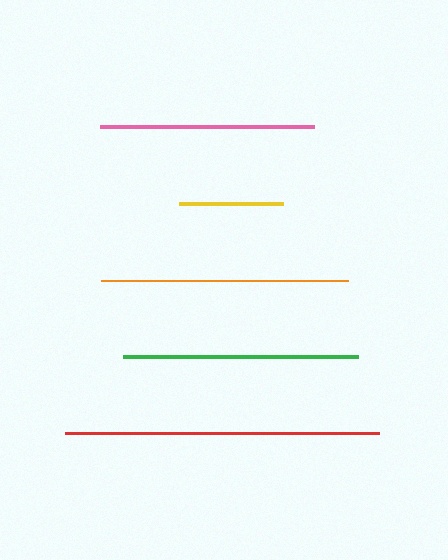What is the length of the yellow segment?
The yellow segment is approximately 104 pixels long.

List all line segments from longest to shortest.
From longest to shortest: red, orange, green, pink, yellow.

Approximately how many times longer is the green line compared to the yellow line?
The green line is approximately 2.3 times the length of the yellow line.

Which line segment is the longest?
The red line is the longest at approximately 314 pixels.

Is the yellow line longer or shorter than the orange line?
The orange line is longer than the yellow line.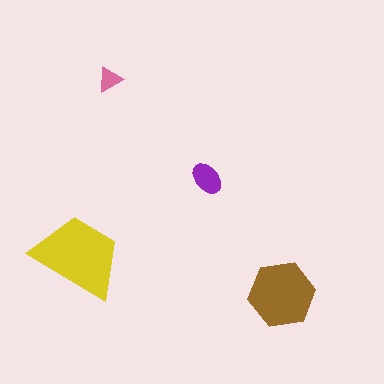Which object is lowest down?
The brown hexagon is bottommost.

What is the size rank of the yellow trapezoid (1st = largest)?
1st.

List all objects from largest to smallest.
The yellow trapezoid, the brown hexagon, the purple ellipse, the pink triangle.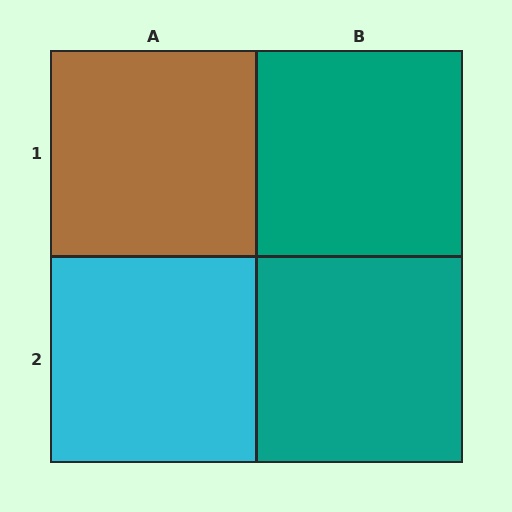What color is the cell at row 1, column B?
Teal.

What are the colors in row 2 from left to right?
Cyan, teal.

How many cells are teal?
2 cells are teal.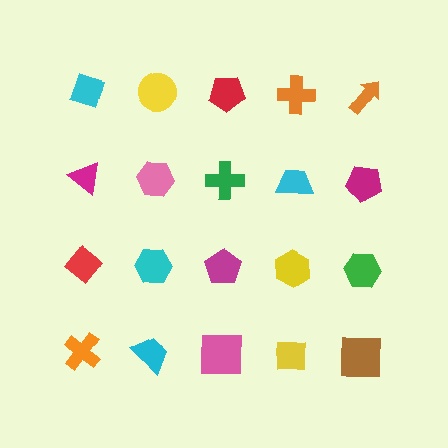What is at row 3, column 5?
A green hexagon.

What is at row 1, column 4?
An orange cross.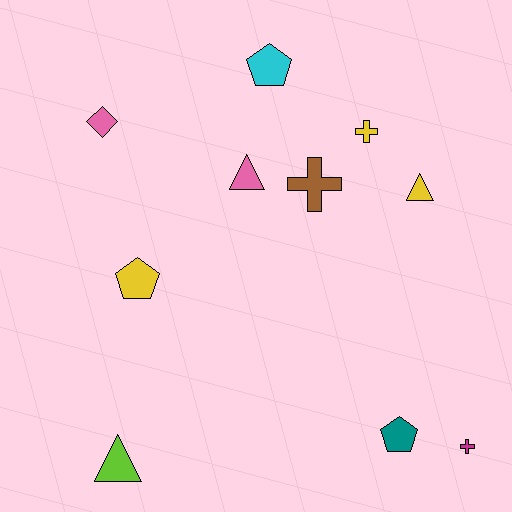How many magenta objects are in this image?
There is 1 magenta object.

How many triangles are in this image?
There are 3 triangles.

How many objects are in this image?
There are 10 objects.